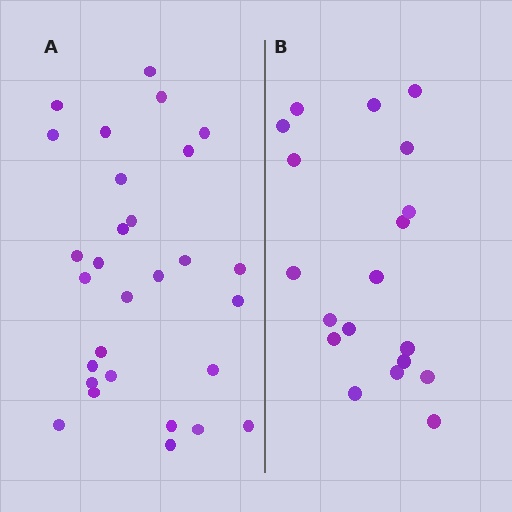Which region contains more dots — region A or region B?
Region A (the left region) has more dots.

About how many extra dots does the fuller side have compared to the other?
Region A has roughly 10 or so more dots than region B.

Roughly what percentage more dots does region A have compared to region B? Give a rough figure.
About 55% more.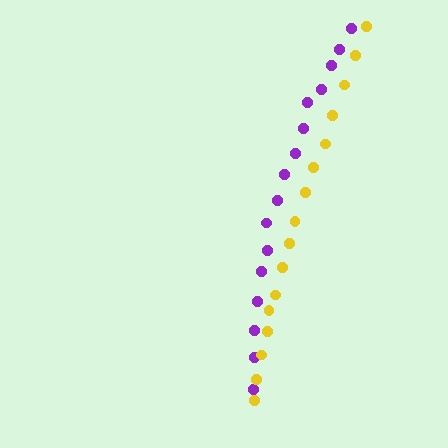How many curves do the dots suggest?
There are 2 distinct paths.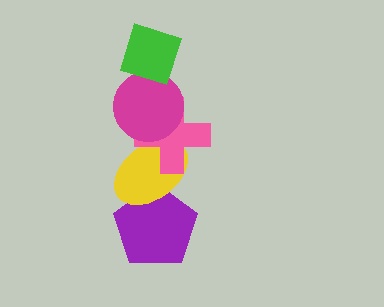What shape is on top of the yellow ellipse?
The pink cross is on top of the yellow ellipse.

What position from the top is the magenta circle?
The magenta circle is 2nd from the top.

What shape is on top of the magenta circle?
The green diamond is on top of the magenta circle.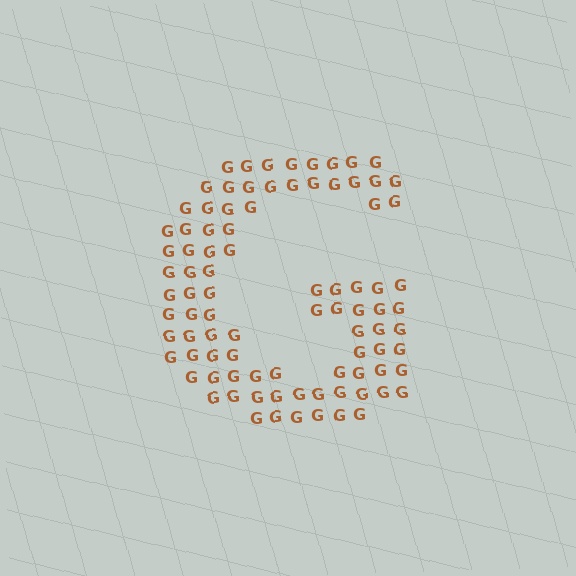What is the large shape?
The large shape is the letter G.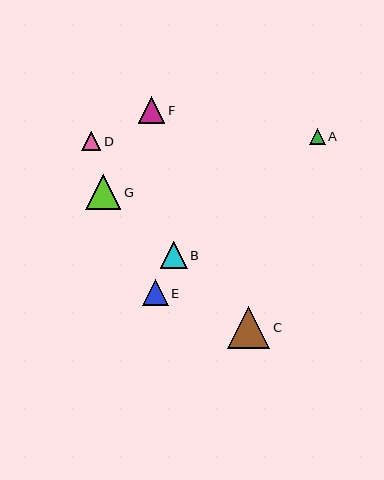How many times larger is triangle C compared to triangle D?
Triangle C is approximately 2.2 times the size of triangle D.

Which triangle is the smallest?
Triangle A is the smallest with a size of approximately 16 pixels.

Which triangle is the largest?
Triangle C is the largest with a size of approximately 42 pixels.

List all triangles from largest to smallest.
From largest to smallest: C, G, B, F, E, D, A.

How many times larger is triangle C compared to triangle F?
Triangle C is approximately 1.6 times the size of triangle F.